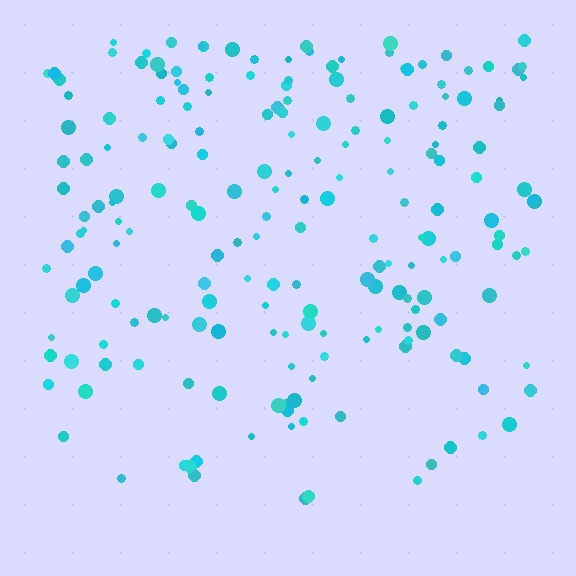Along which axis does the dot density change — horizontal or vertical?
Vertical.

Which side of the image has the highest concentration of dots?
The top.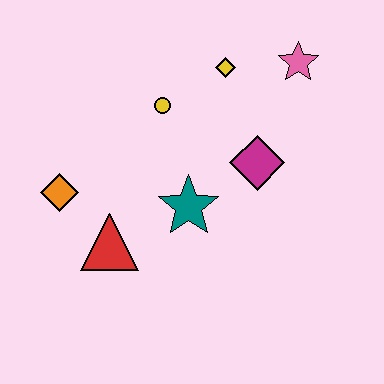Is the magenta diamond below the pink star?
Yes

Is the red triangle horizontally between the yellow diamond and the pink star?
No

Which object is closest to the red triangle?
The orange diamond is closest to the red triangle.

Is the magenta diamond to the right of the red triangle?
Yes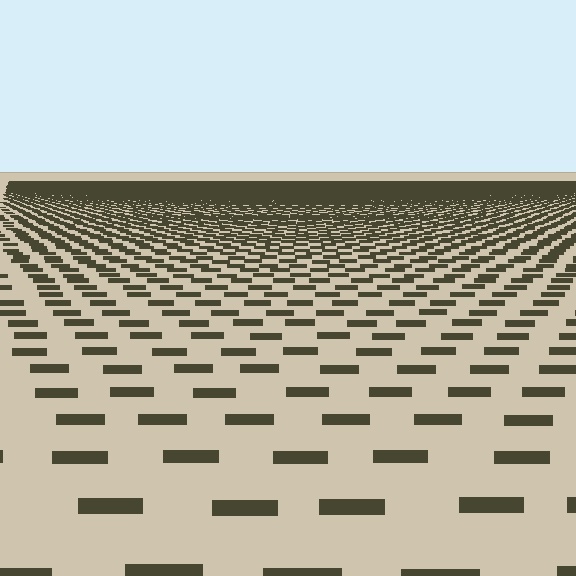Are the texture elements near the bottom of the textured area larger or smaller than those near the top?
Larger. Near the bottom, elements are closer to the viewer and appear at a bigger on-screen size.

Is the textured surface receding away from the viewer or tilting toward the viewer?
The surface is receding away from the viewer. Texture elements get smaller and denser toward the top.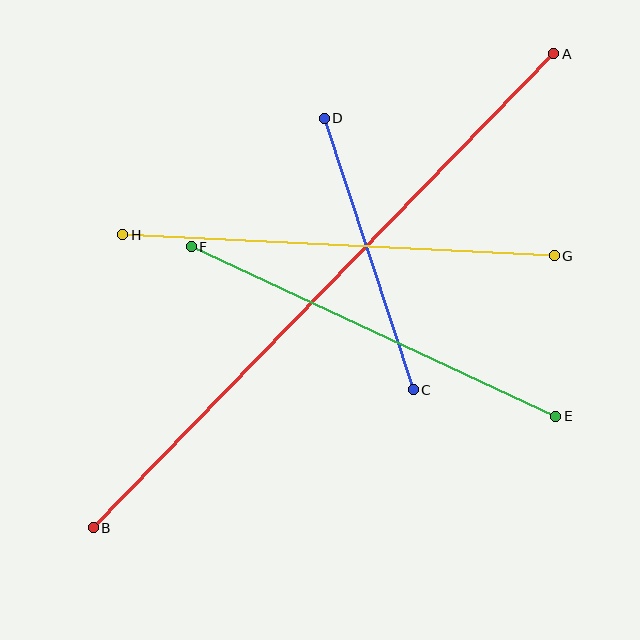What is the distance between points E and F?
The distance is approximately 402 pixels.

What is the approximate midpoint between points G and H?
The midpoint is at approximately (338, 245) pixels.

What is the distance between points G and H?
The distance is approximately 432 pixels.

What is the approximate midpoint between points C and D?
The midpoint is at approximately (369, 254) pixels.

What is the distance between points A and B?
The distance is approximately 660 pixels.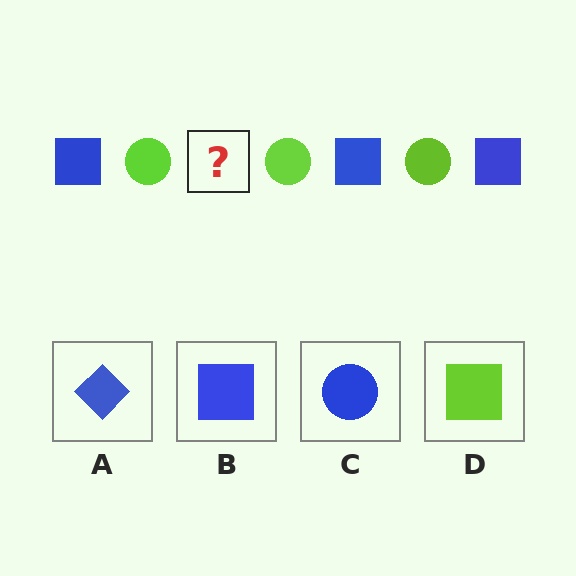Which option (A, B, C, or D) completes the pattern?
B.